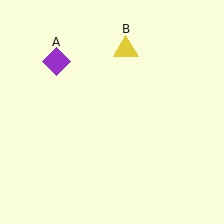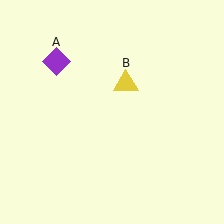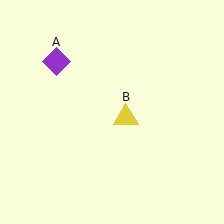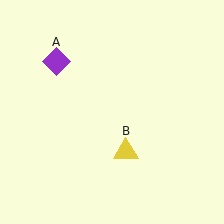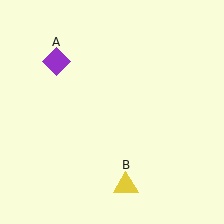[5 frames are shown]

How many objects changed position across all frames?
1 object changed position: yellow triangle (object B).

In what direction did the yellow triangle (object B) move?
The yellow triangle (object B) moved down.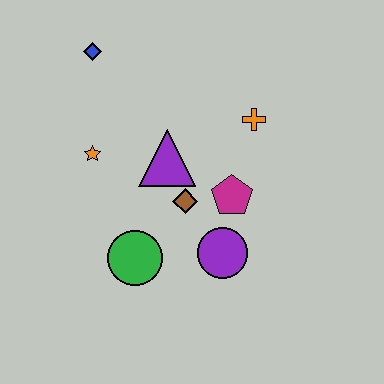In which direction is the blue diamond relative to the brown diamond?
The blue diamond is above the brown diamond.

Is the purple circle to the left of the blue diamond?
No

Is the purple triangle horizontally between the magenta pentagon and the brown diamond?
No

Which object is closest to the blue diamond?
The orange star is closest to the blue diamond.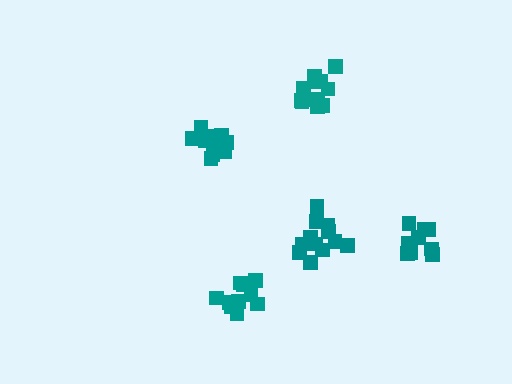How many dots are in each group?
Group 1: 11 dots, Group 2: 12 dots, Group 3: 9 dots, Group 4: 10 dots, Group 5: 13 dots (55 total).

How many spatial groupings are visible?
There are 5 spatial groupings.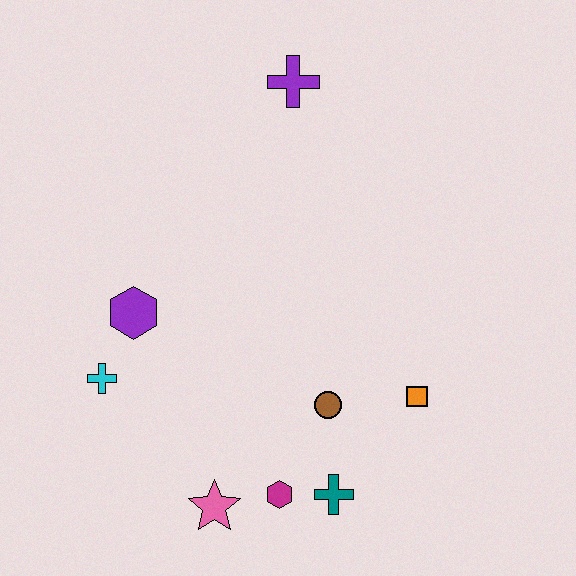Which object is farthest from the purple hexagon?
The orange square is farthest from the purple hexagon.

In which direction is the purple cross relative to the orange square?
The purple cross is above the orange square.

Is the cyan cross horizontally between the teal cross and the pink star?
No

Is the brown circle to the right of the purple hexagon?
Yes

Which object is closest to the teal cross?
The magenta hexagon is closest to the teal cross.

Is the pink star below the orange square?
Yes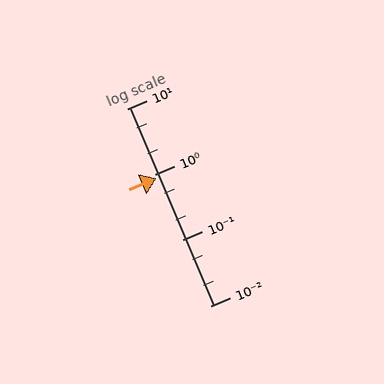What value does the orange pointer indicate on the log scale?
The pointer indicates approximately 0.88.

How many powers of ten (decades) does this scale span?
The scale spans 3 decades, from 0.01 to 10.